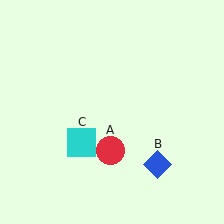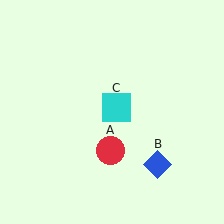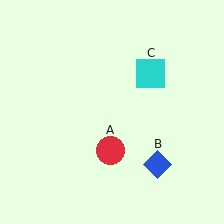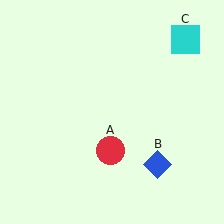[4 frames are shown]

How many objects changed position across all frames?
1 object changed position: cyan square (object C).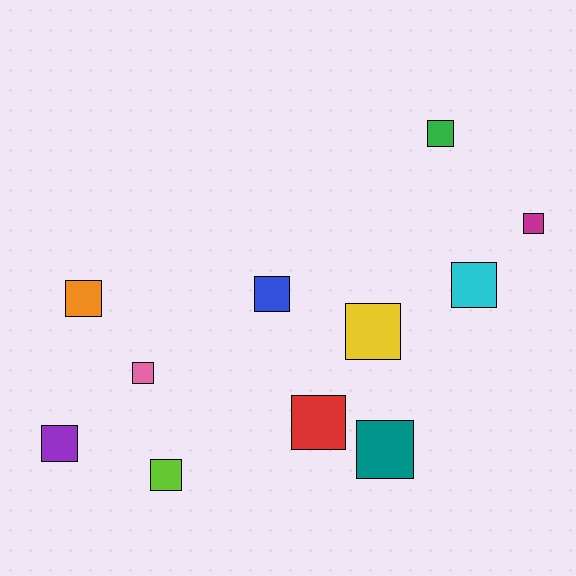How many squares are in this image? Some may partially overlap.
There are 11 squares.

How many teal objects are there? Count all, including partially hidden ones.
There is 1 teal object.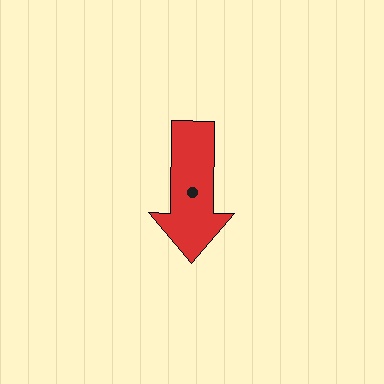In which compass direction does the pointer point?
South.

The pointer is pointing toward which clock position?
Roughly 6 o'clock.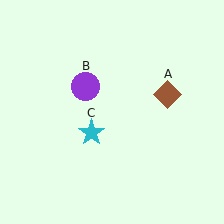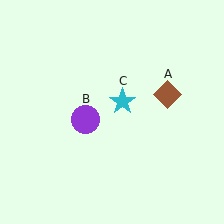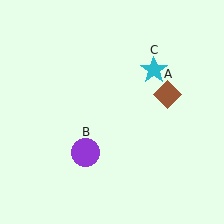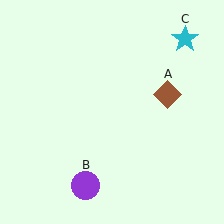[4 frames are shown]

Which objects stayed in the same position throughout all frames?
Brown diamond (object A) remained stationary.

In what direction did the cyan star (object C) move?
The cyan star (object C) moved up and to the right.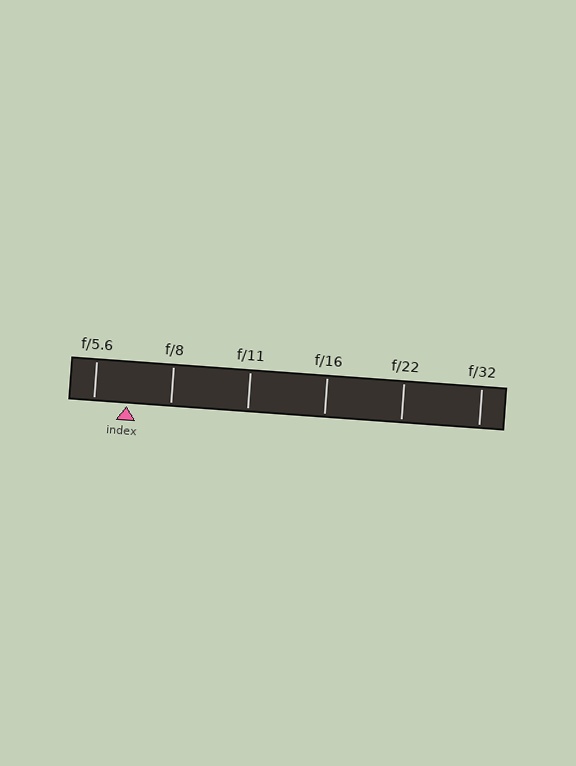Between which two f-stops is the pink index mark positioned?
The index mark is between f/5.6 and f/8.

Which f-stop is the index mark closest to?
The index mark is closest to f/5.6.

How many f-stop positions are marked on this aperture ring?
There are 6 f-stop positions marked.